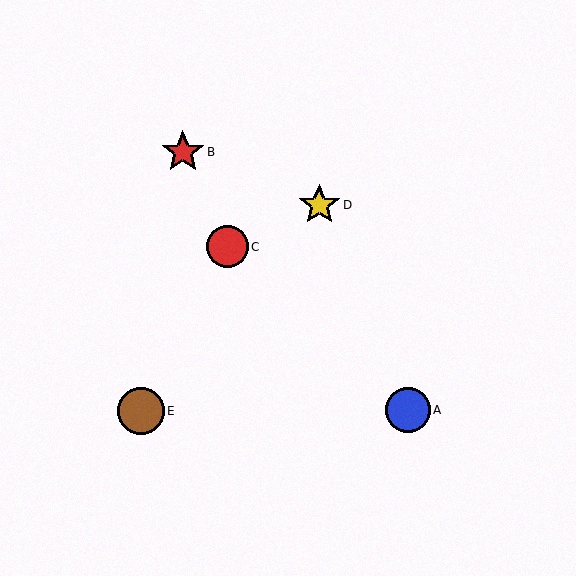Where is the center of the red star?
The center of the red star is at (183, 152).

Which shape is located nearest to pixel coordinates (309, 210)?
The yellow star (labeled D) at (319, 205) is nearest to that location.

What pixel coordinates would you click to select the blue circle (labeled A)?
Click at (408, 410) to select the blue circle A.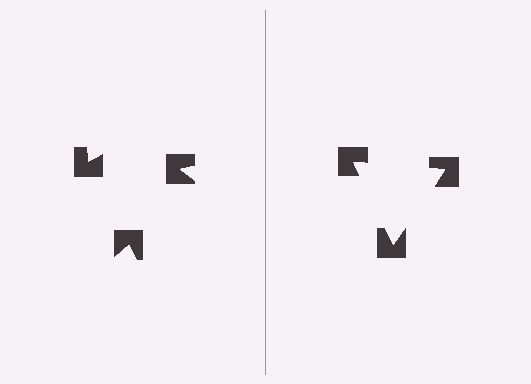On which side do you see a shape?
An illusory triangle appears on the right side. On the left side the wedge cuts are rotated, so no coherent shape forms.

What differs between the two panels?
The notched squares are positioned identically on both sides; only the wedge orientations differ. On the right they align to a triangle; on the left they are misaligned.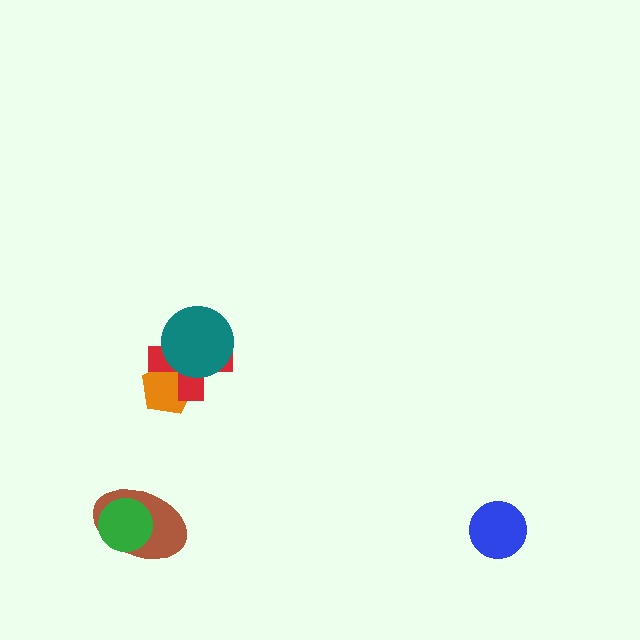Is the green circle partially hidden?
No, no other shape covers it.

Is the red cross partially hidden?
Yes, it is partially covered by another shape.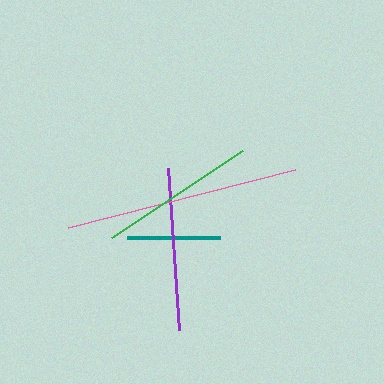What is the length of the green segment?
The green segment is approximately 157 pixels long.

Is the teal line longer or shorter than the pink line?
The pink line is longer than the teal line.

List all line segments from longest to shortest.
From longest to shortest: pink, purple, green, teal.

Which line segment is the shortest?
The teal line is the shortest at approximately 93 pixels.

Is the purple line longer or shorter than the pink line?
The pink line is longer than the purple line.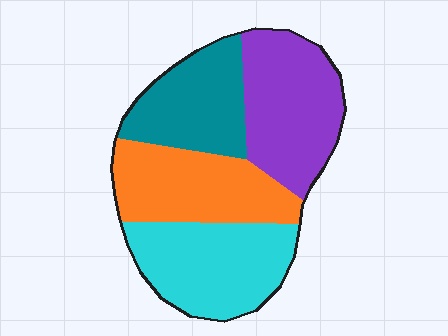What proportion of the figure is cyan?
Cyan covers 27% of the figure.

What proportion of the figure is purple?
Purple takes up about one quarter (1/4) of the figure.